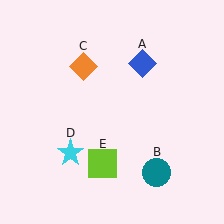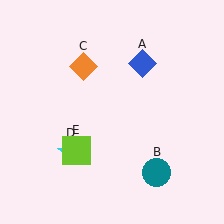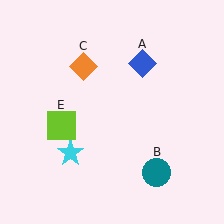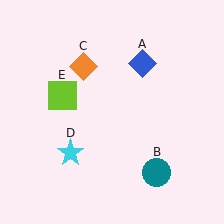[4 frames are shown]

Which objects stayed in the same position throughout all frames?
Blue diamond (object A) and teal circle (object B) and orange diamond (object C) and cyan star (object D) remained stationary.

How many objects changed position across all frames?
1 object changed position: lime square (object E).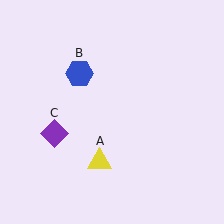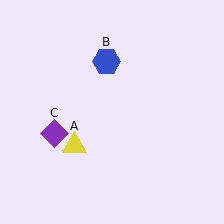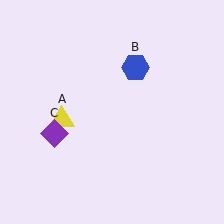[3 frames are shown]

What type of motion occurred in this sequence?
The yellow triangle (object A), blue hexagon (object B) rotated clockwise around the center of the scene.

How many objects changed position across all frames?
2 objects changed position: yellow triangle (object A), blue hexagon (object B).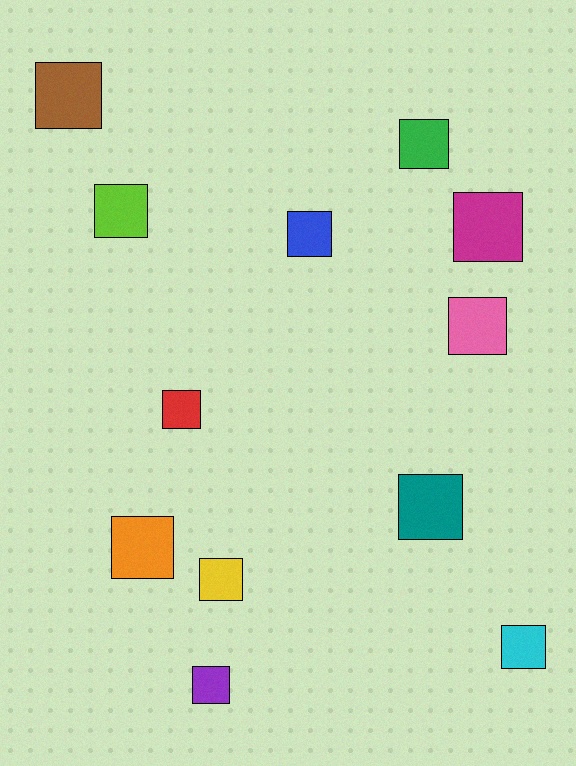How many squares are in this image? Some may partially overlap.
There are 12 squares.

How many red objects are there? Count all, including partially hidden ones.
There is 1 red object.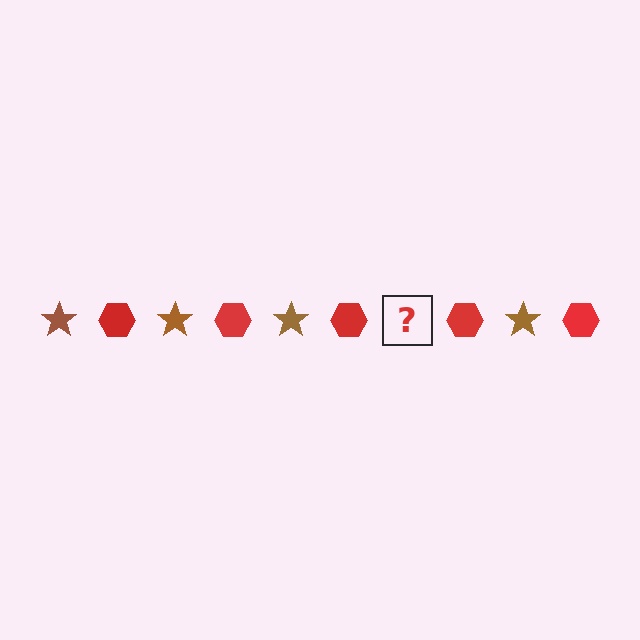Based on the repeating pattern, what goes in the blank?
The blank should be a brown star.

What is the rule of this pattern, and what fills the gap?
The rule is that the pattern alternates between brown star and red hexagon. The gap should be filled with a brown star.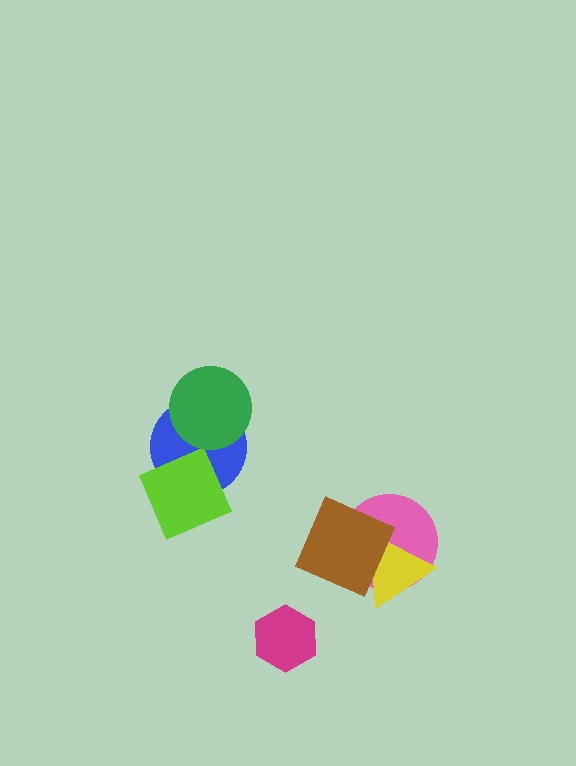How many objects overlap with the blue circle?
2 objects overlap with the blue circle.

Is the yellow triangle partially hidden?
Yes, it is partially covered by another shape.